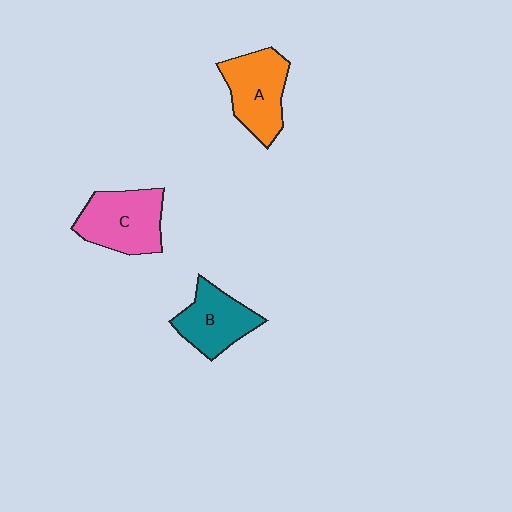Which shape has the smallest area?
Shape B (teal).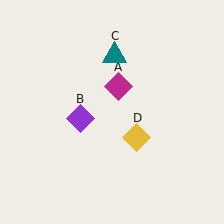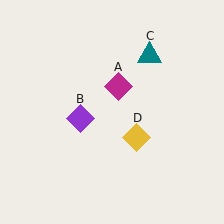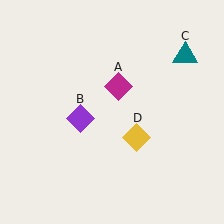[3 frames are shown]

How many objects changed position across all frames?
1 object changed position: teal triangle (object C).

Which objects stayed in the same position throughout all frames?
Magenta diamond (object A) and purple diamond (object B) and yellow diamond (object D) remained stationary.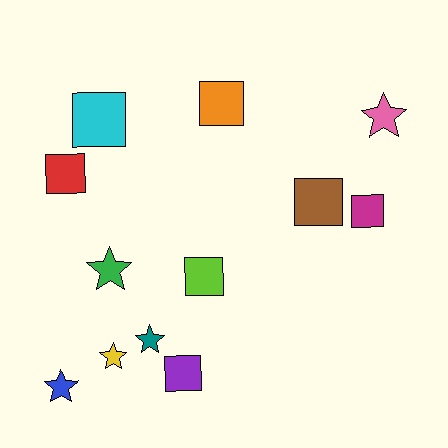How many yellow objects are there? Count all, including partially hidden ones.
There is 1 yellow object.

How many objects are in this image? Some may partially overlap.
There are 12 objects.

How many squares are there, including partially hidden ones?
There are 7 squares.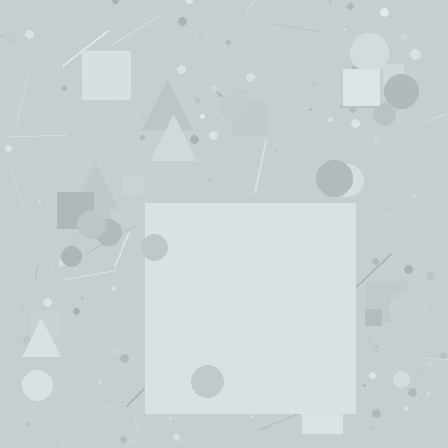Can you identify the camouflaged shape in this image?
The camouflaged shape is a square.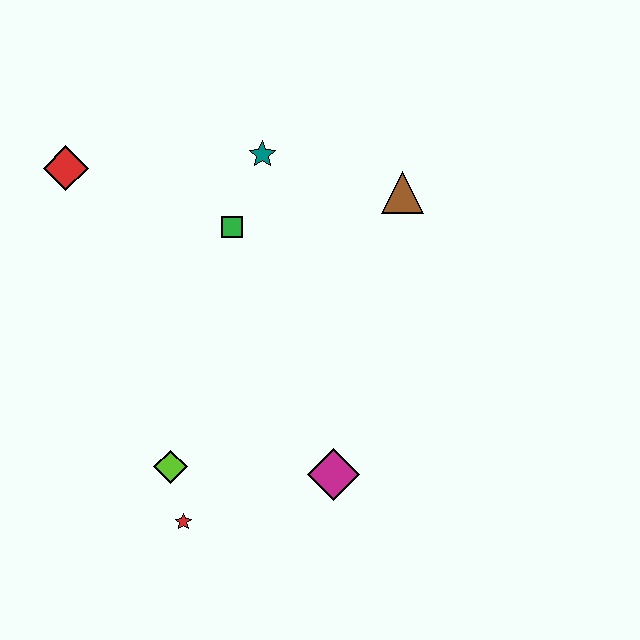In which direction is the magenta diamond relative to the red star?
The magenta diamond is to the right of the red star.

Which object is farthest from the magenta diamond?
The red diamond is farthest from the magenta diamond.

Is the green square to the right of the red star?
Yes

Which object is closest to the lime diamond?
The red star is closest to the lime diamond.